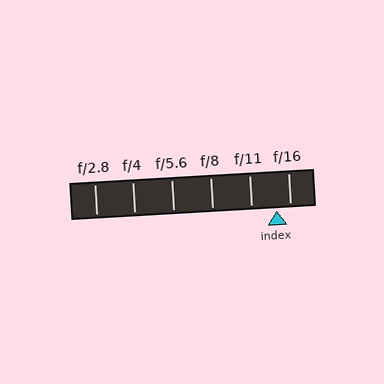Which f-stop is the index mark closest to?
The index mark is closest to f/16.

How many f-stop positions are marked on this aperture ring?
There are 6 f-stop positions marked.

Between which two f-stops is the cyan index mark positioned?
The index mark is between f/11 and f/16.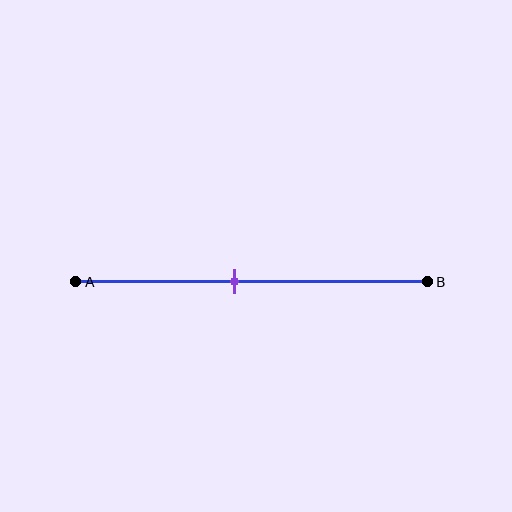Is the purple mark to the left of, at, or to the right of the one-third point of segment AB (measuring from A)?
The purple mark is to the right of the one-third point of segment AB.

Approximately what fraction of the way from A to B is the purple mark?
The purple mark is approximately 45% of the way from A to B.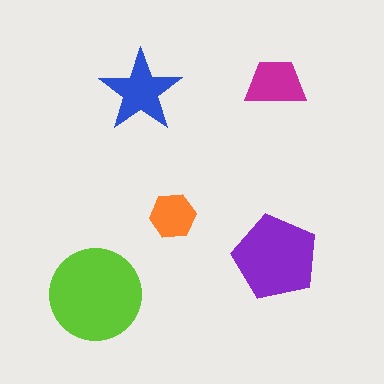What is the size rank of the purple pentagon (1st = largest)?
2nd.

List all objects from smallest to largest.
The orange hexagon, the magenta trapezoid, the blue star, the purple pentagon, the lime circle.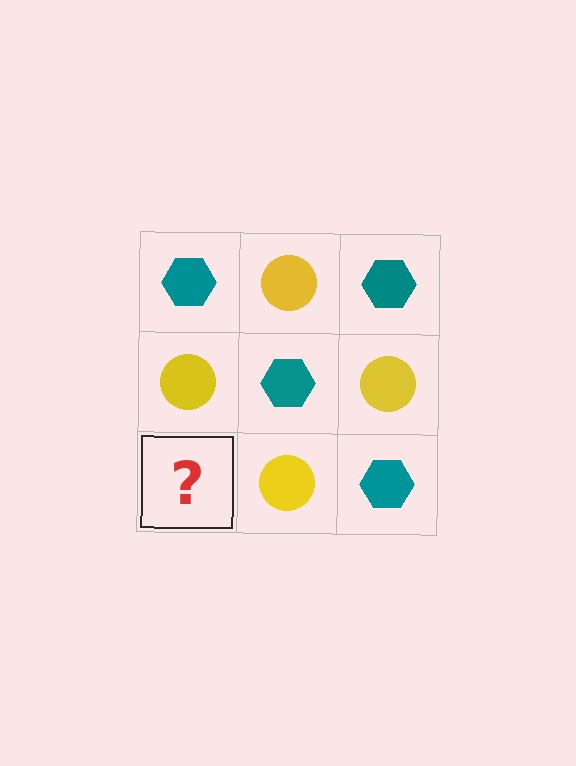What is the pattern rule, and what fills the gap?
The rule is that it alternates teal hexagon and yellow circle in a checkerboard pattern. The gap should be filled with a teal hexagon.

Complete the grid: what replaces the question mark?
The question mark should be replaced with a teal hexagon.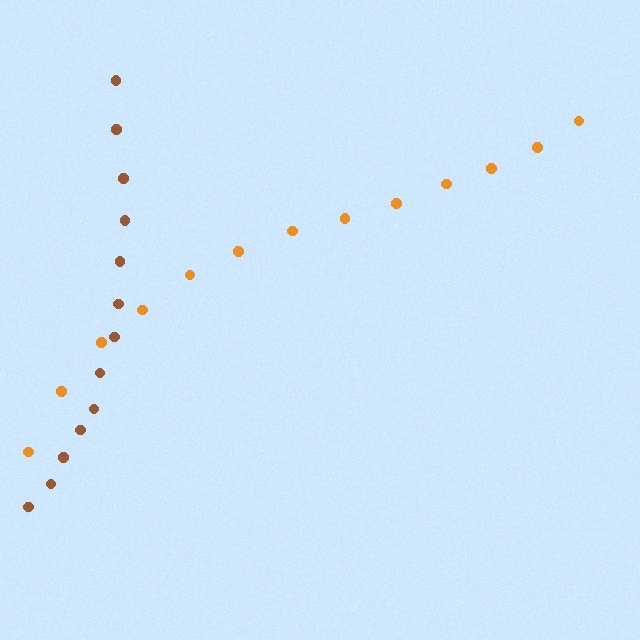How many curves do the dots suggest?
There are 2 distinct paths.